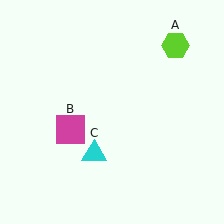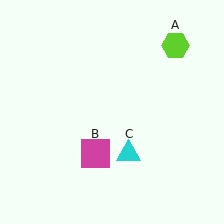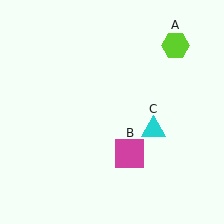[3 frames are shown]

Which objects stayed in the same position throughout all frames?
Lime hexagon (object A) remained stationary.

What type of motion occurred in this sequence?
The magenta square (object B), cyan triangle (object C) rotated counterclockwise around the center of the scene.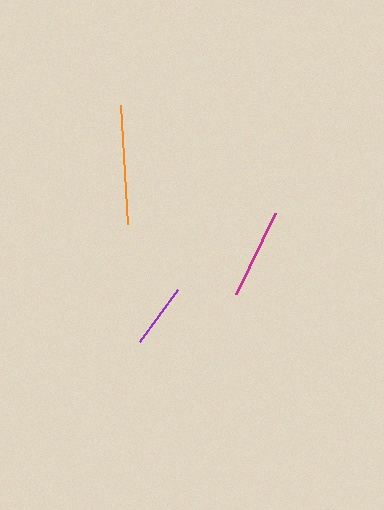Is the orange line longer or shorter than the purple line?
The orange line is longer than the purple line.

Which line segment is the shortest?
The purple line is the shortest at approximately 65 pixels.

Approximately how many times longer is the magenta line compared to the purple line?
The magenta line is approximately 1.4 times the length of the purple line.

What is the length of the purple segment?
The purple segment is approximately 65 pixels long.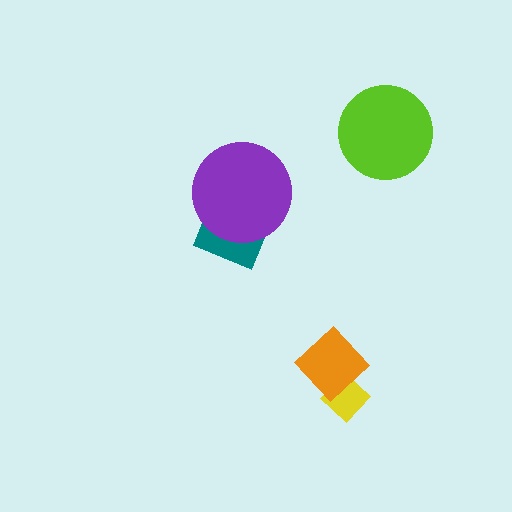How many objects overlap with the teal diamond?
1 object overlaps with the teal diamond.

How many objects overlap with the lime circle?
0 objects overlap with the lime circle.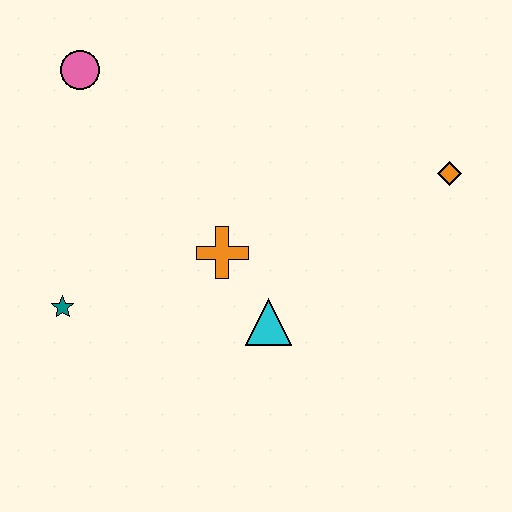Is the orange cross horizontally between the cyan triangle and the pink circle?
Yes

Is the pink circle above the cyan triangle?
Yes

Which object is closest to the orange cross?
The cyan triangle is closest to the orange cross.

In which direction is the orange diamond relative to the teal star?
The orange diamond is to the right of the teal star.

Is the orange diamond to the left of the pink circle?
No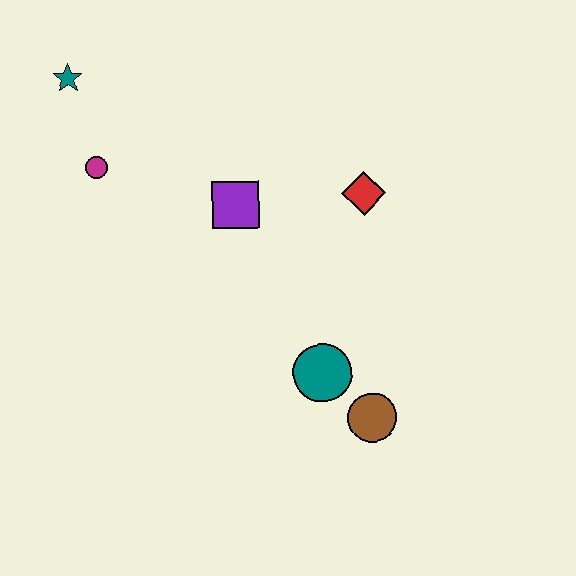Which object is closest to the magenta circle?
The teal star is closest to the magenta circle.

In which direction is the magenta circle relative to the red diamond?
The magenta circle is to the left of the red diamond.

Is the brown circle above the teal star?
No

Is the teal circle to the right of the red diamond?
No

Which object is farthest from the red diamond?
The teal star is farthest from the red diamond.